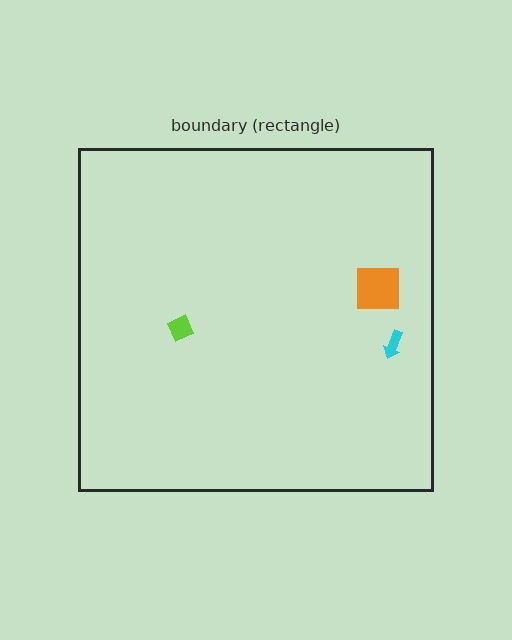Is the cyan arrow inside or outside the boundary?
Inside.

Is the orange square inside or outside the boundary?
Inside.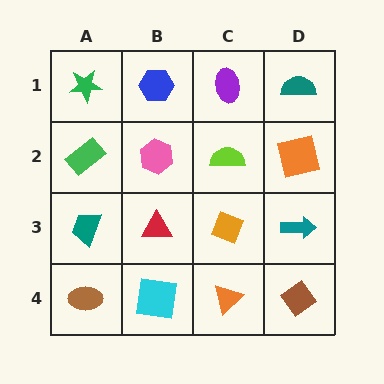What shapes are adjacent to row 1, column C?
A lime semicircle (row 2, column C), a blue hexagon (row 1, column B), a teal semicircle (row 1, column D).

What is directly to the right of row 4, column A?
A cyan square.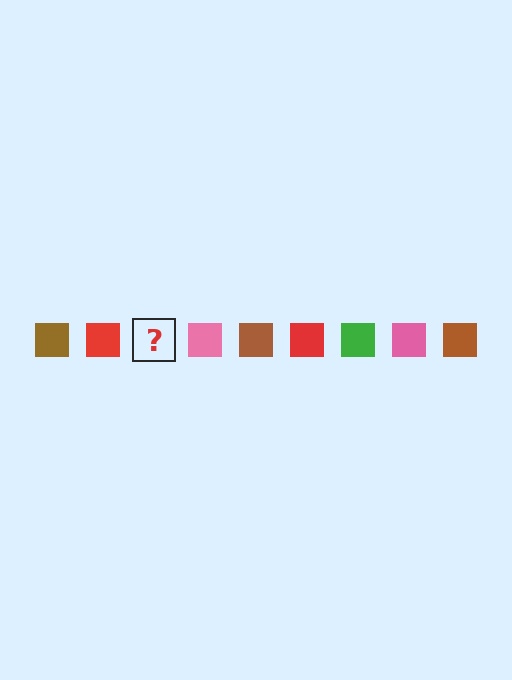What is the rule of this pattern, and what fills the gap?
The rule is that the pattern cycles through brown, red, green, pink squares. The gap should be filled with a green square.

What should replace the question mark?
The question mark should be replaced with a green square.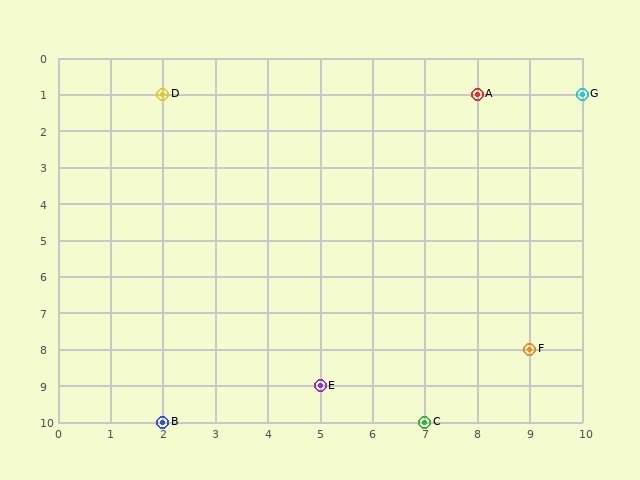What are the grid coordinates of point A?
Point A is at grid coordinates (8, 1).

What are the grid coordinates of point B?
Point B is at grid coordinates (2, 10).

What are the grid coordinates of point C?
Point C is at grid coordinates (7, 10).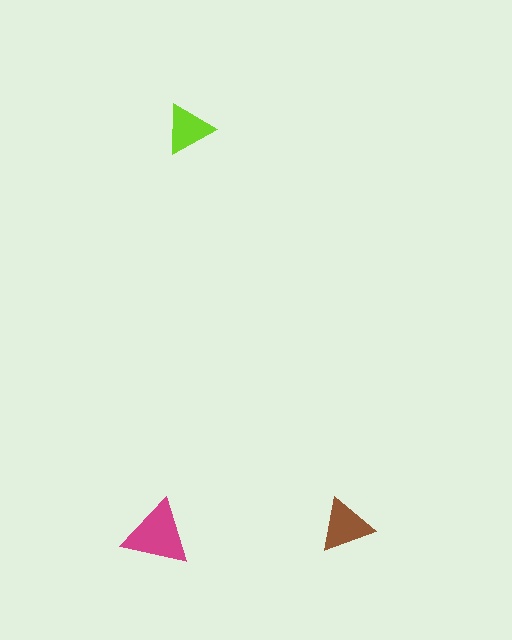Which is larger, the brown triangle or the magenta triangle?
The magenta one.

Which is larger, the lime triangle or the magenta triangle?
The magenta one.